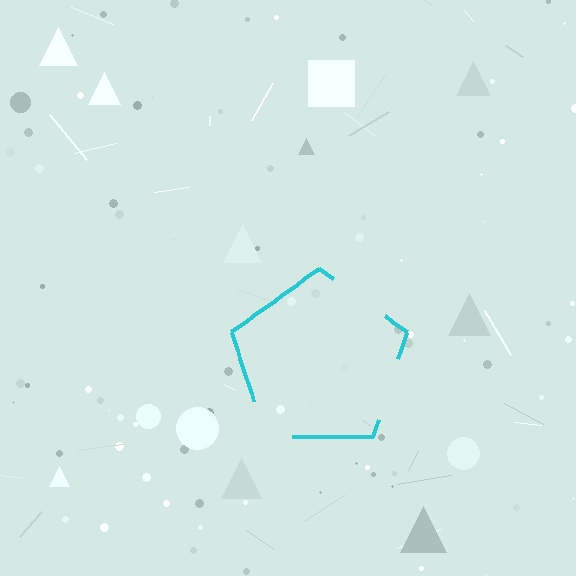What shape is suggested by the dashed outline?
The dashed outline suggests a pentagon.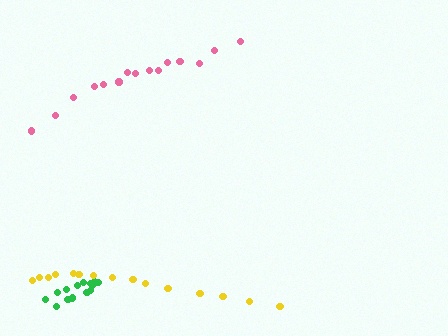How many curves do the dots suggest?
There are 3 distinct paths.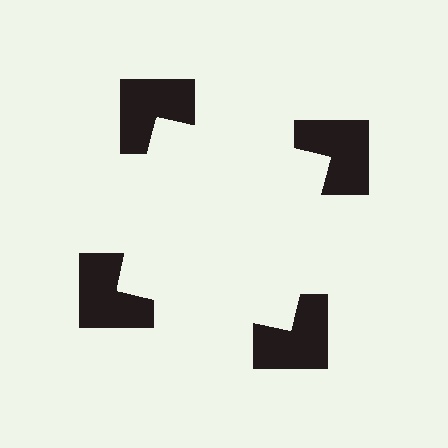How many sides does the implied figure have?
4 sides.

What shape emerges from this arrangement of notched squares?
An illusory square — its edges are inferred from the aligned wedge cuts in the notched squares, not physically drawn.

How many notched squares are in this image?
There are 4 — one at each vertex of the illusory square.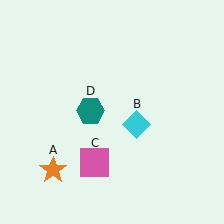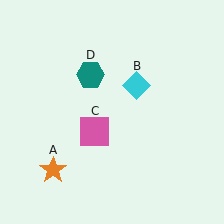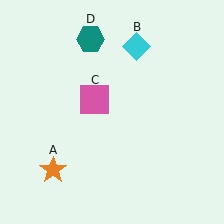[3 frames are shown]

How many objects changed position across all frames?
3 objects changed position: cyan diamond (object B), pink square (object C), teal hexagon (object D).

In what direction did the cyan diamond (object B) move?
The cyan diamond (object B) moved up.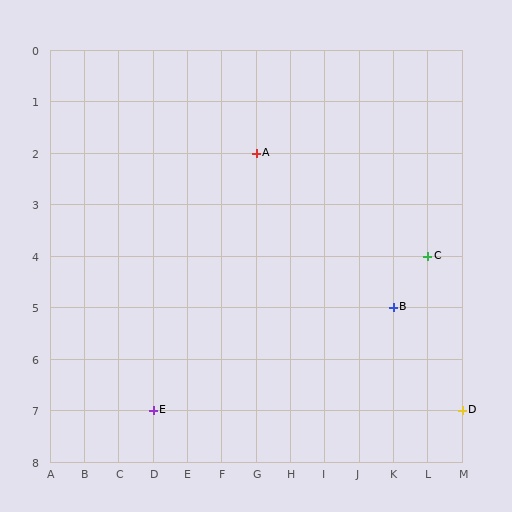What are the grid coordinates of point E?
Point E is at grid coordinates (D, 7).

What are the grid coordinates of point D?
Point D is at grid coordinates (M, 7).